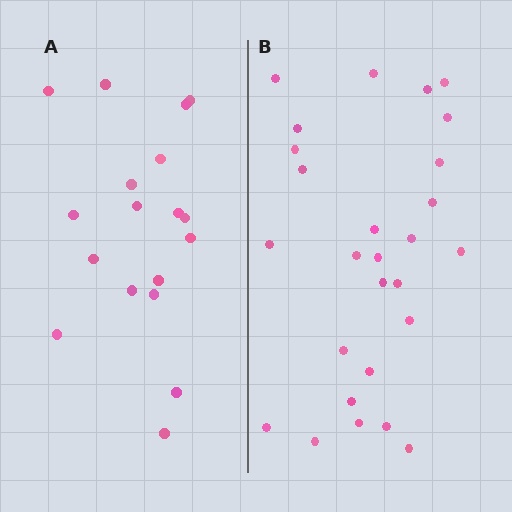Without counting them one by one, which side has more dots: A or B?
Region B (the right region) has more dots.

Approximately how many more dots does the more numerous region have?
Region B has roughly 8 or so more dots than region A.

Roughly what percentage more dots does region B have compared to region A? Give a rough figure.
About 50% more.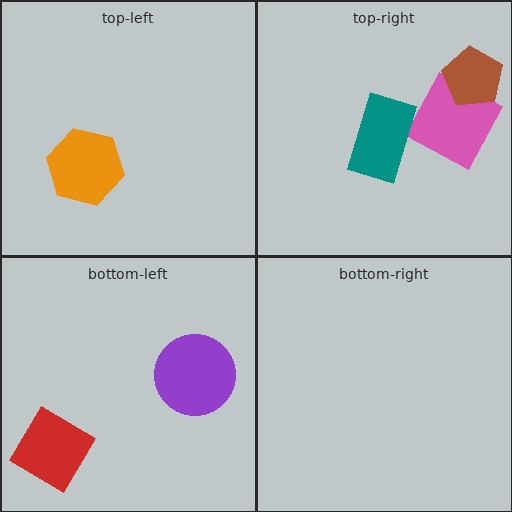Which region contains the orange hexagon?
The top-left region.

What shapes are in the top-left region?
The orange hexagon.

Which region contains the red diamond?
The bottom-left region.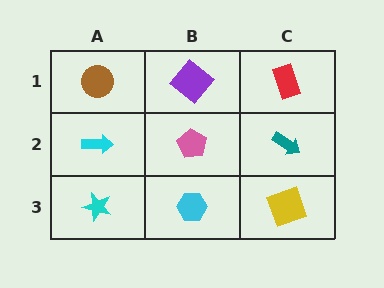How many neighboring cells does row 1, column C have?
2.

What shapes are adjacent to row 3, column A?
A cyan arrow (row 2, column A), a cyan hexagon (row 3, column B).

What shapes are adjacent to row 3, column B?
A pink pentagon (row 2, column B), a cyan star (row 3, column A), a yellow square (row 3, column C).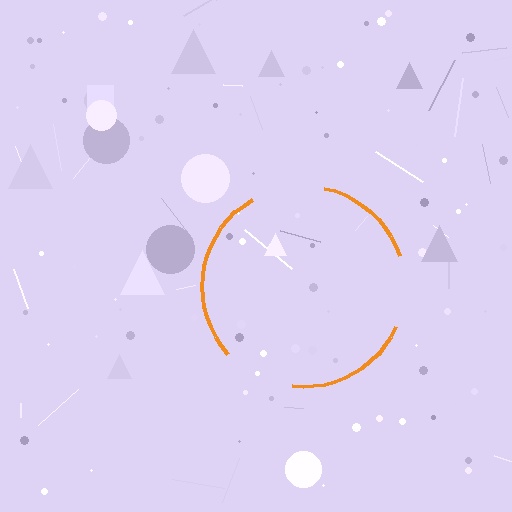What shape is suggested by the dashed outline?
The dashed outline suggests a circle.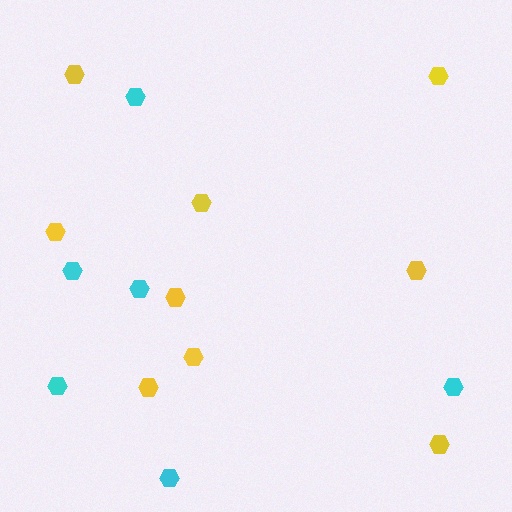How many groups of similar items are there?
There are 2 groups: one group of cyan hexagons (6) and one group of yellow hexagons (9).